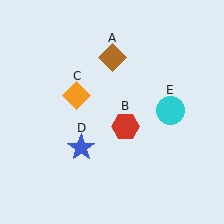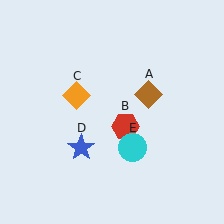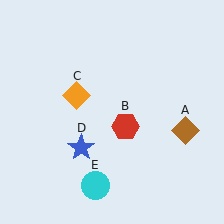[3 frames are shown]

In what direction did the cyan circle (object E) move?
The cyan circle (object E) moved down and to the left.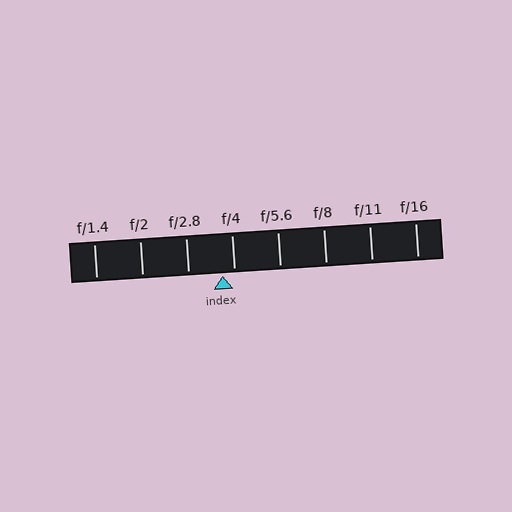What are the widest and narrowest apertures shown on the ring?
The widest aperture shown is f/1.4 and the narrowest is f/16.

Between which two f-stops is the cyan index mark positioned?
The index mark is between f/2.8 and f/4.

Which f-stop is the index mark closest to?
The index mark is closest to f/4.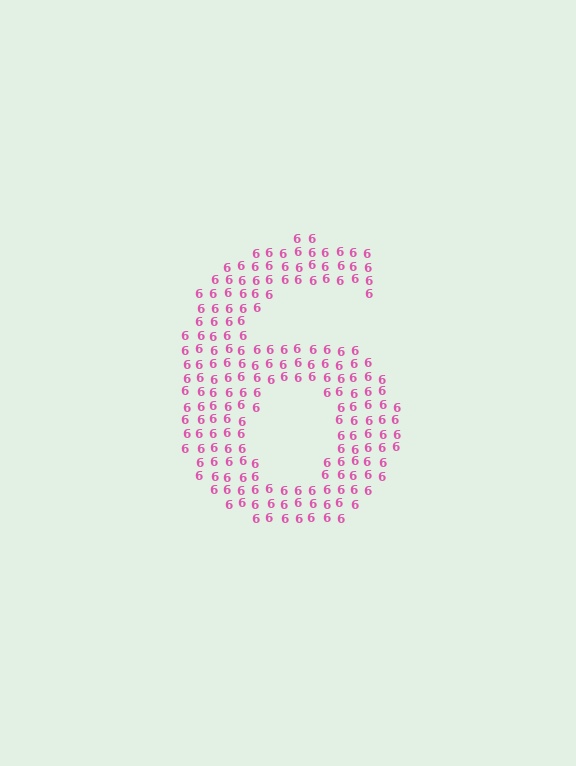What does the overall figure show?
The overall figure shows the digit 6.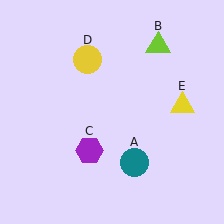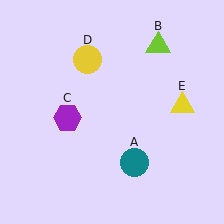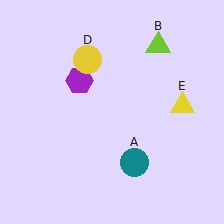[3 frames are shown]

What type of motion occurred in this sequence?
The purple hexagon (object C) rotated clockwise around the center of the scene.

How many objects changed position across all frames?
1 object changed position: purple hexagon (object C).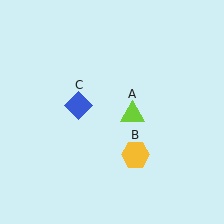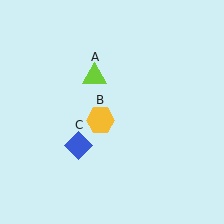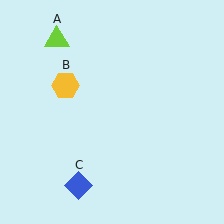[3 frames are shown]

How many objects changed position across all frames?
3 objects changed position: lime triangle (object A), yellow hexagon (object B), blue diamond (object C).